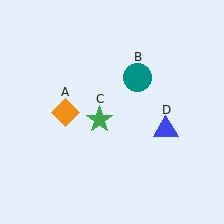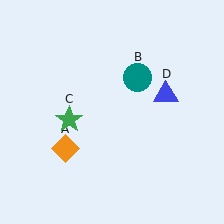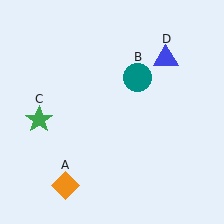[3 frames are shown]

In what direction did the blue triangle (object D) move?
The blue triangle (object D) moved up.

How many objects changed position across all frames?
3 objects changed position: orange diamond (object A), green star (object C), blue triangle (object D).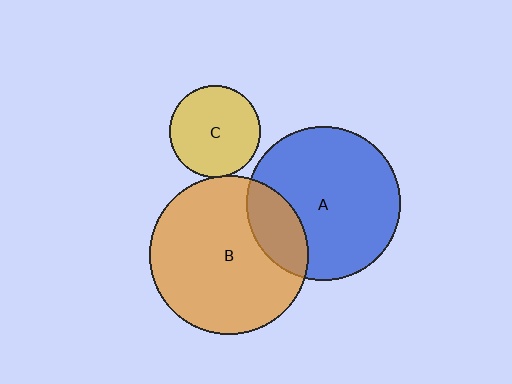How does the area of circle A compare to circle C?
Approximately 2.8 times.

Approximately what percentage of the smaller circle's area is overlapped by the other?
Approximately 5%.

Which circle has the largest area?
Circle B (orange).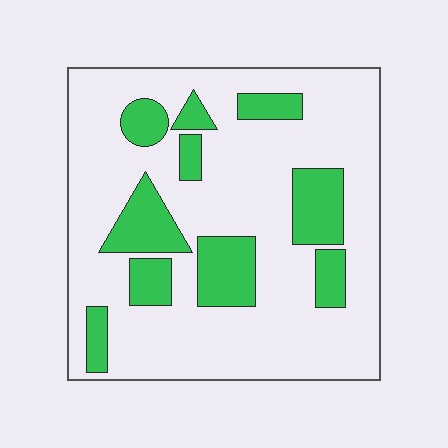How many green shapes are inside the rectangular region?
10.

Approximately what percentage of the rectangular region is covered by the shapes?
Approximately 25%.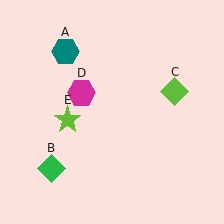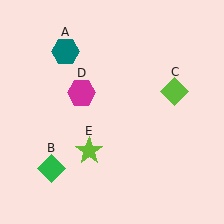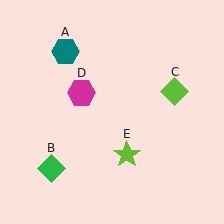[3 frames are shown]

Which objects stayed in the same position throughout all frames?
Teal hexagon (object A) and green diamond (object B) and lime diamond (object C) and magenta hexagon (object D) remained stationary.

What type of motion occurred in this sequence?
The lime star (object E) rotated counterclockwise around the center of the scene.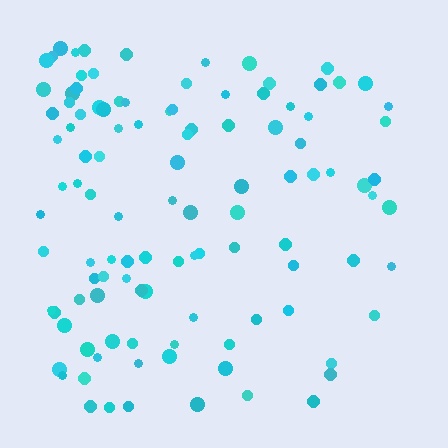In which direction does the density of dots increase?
From right to left, with the left side densest.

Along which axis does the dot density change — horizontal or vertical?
Horizontal.